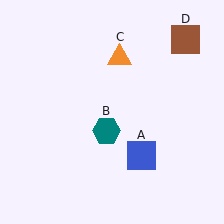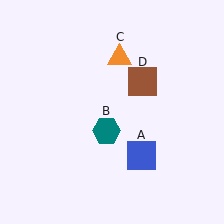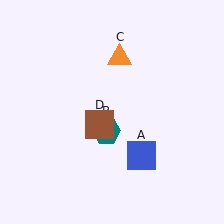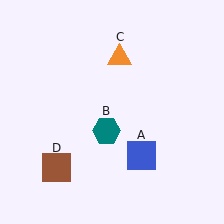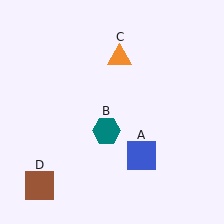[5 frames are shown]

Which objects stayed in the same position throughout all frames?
Blue square (object A) and teal hexagon (object B) and orange triangle (object C) remained stationary.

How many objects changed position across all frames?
1 object changed position: brown square (object D).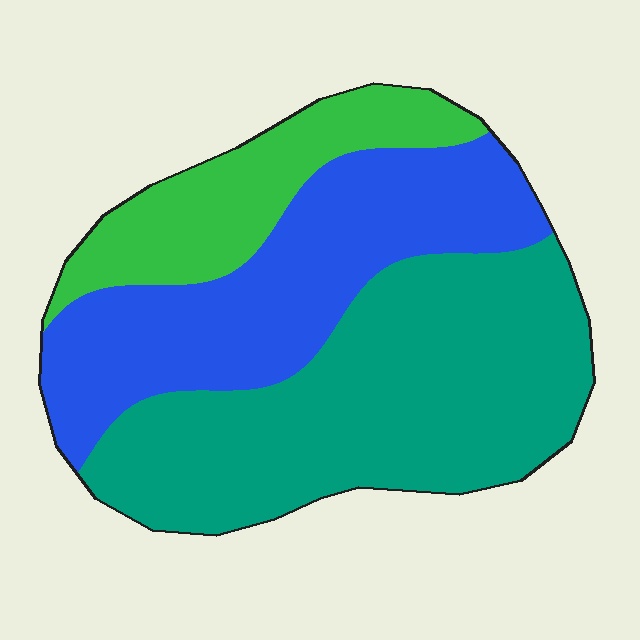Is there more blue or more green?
Blue.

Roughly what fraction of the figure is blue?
Blue covers 34% of the figure.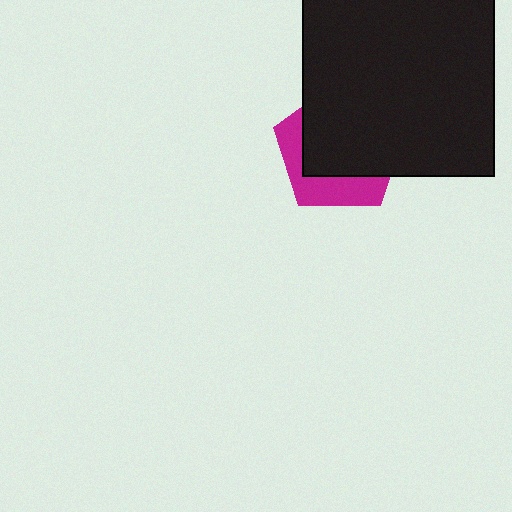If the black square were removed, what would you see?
You would see the complete magenta pentagon.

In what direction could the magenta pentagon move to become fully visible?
The magenta pentagon could move toward the lower-left. That would shift it out from behind the black square entirely.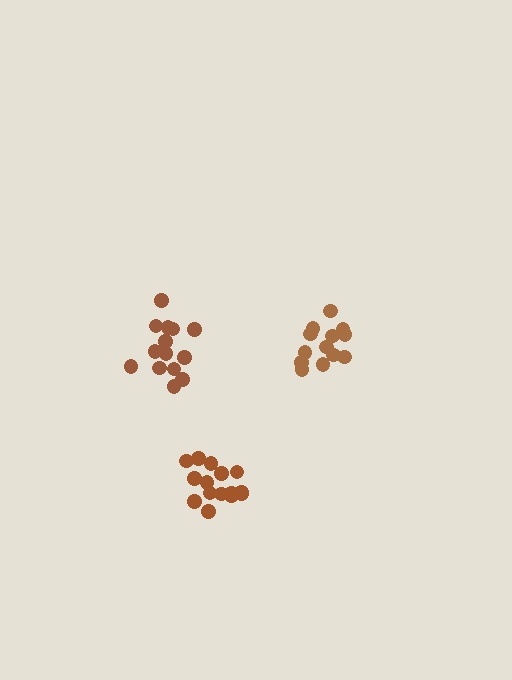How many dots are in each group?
Group 1: 13 dots, Group 2: 15 dots, Group 3: 14 dots (42 total).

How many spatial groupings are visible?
There are 3 spatial groupings.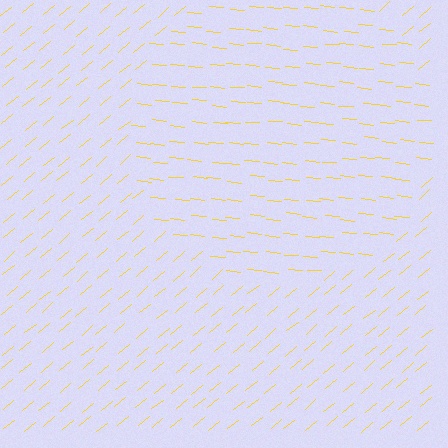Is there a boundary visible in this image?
Yes, there is a texture boundary formed by a change in line orientation.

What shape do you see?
I see a circle.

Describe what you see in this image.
The image is filled with small yellow line segments. A circle region in the image has lines oriented differently from the surrounding lines, creating a visible texture boundary.